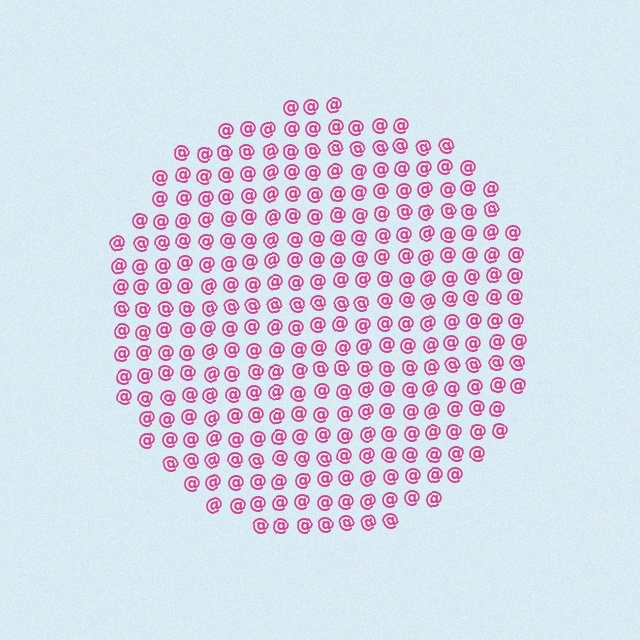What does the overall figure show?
The overall figure shows a circle.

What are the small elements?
The small elements are at signs.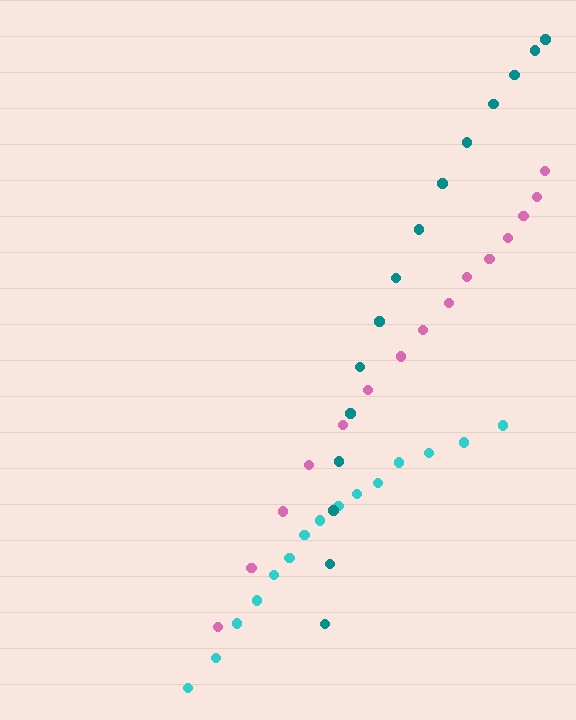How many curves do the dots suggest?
There are 3 distinct paths.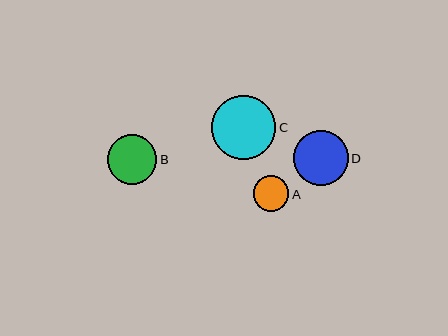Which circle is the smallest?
Circle A is the smallest with a size of approximately 36 pixels.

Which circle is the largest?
Circle C is the largest with a size of approximately 64 pixels.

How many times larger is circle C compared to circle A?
Circle C is approximately 1.8 times the size of circle A.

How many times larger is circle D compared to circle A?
Circle D is approximately 1.5 times the size of circle A.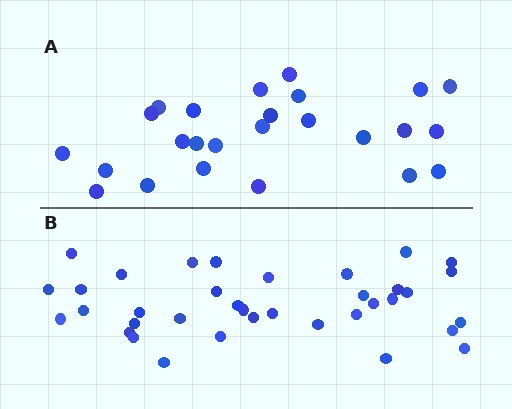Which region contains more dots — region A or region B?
Region B (the bottom region) has more dots.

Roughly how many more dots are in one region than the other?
Region B has roughly 12 or so more dots than region A.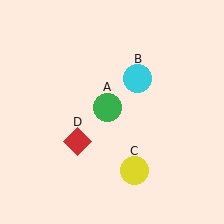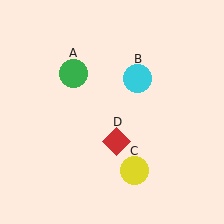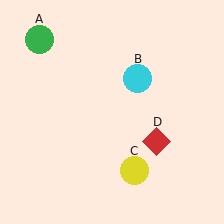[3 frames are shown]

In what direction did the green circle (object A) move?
The green circle (object A) moved up and to the left.